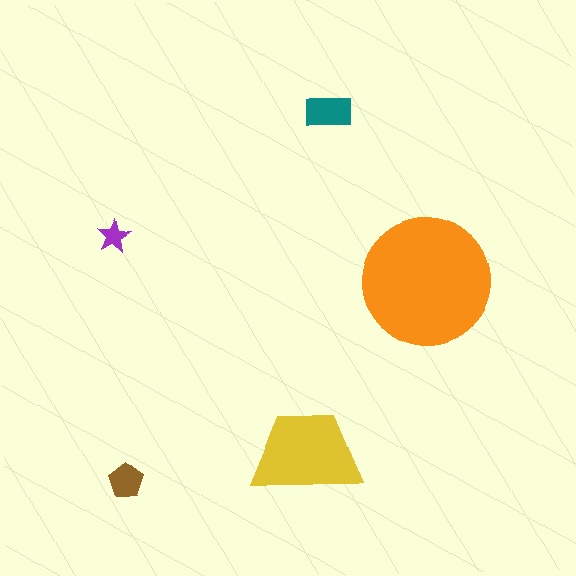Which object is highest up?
The teal rectangle is topmost.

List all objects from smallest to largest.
The purple star, the brown pentagon, the teal rectangle, the yellow trapezoid, the orange circle.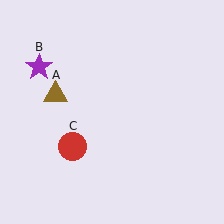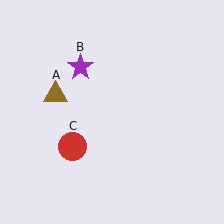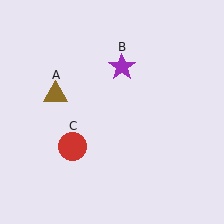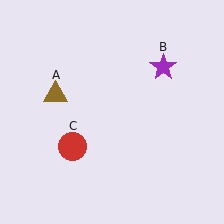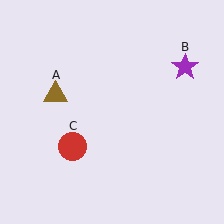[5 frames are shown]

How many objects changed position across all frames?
1 object changed position: purple star (object B).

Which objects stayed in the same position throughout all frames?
Brown triangle (object A) and red circle (object C) remained stationary.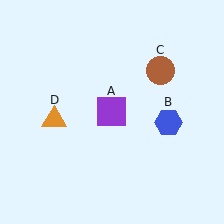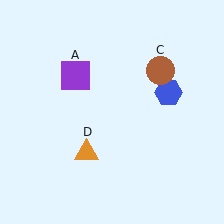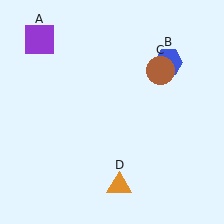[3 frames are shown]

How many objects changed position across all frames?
3 objects changed position: purple square (object A), blue hexagon (object B), orange triangle (object D).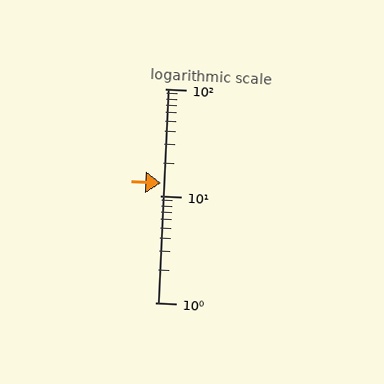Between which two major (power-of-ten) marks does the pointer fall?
The pointer is between 10 and 100.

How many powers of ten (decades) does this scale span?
The scale spans 2 decades, from 1 to 100.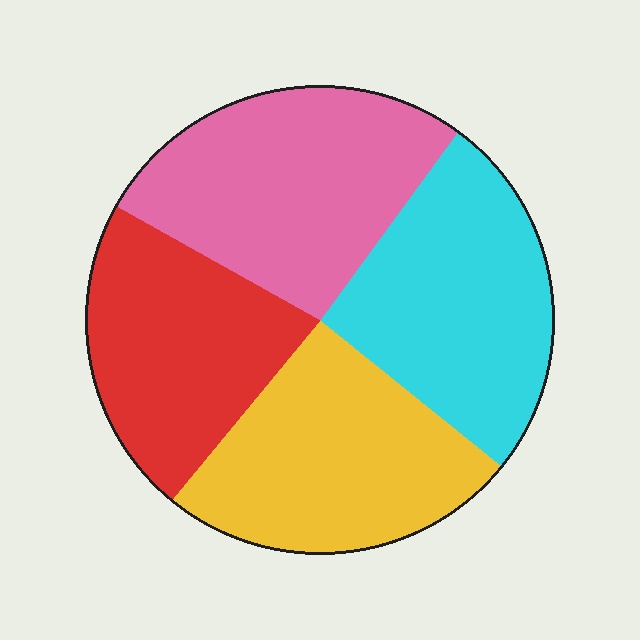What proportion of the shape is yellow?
Yellow takes up about one quarter (1/4) of the shape.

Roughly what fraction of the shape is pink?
Pink covers 27% of the shape.